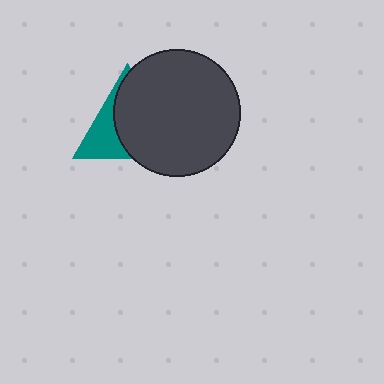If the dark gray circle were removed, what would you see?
You would see the complete teal triangle.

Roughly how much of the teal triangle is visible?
A small part of it is visible (roughly 36%).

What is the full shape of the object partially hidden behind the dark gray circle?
The partially hidden object is a teal triangle.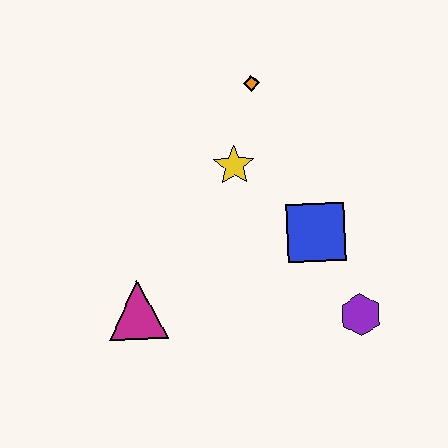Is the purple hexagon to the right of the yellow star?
Yes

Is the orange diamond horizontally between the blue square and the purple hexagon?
No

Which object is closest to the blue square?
The purple hexagon is closest to the blue square.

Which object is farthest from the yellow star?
The purple hexagon is farthest from the yellow star.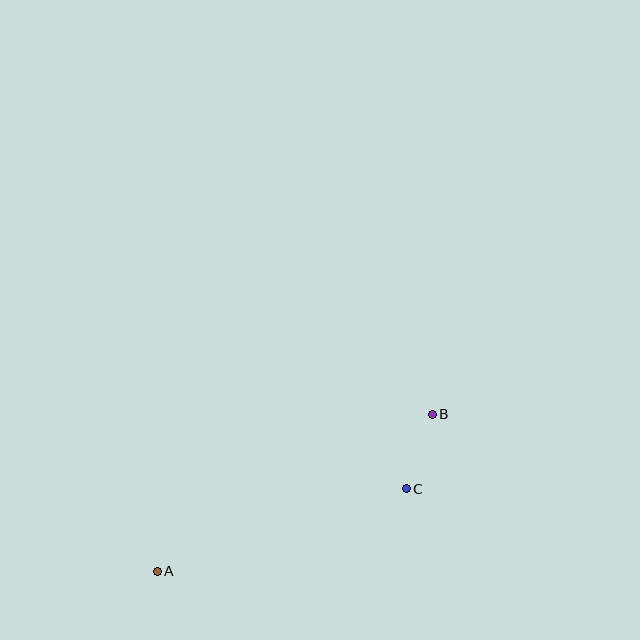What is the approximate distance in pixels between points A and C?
The distance between A and C is approximately 262 pixels.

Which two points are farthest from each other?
Points A and B are farthest from each other.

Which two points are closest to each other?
Points B and C are closest to each other.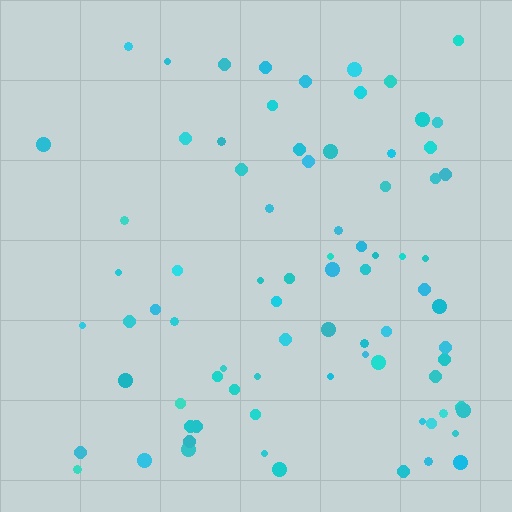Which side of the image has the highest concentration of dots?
The right.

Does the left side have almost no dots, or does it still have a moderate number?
Still a moderate number, just noticeably fewer than the right.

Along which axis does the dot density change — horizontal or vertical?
Horizontal.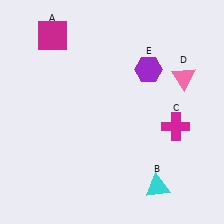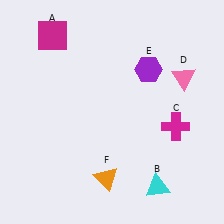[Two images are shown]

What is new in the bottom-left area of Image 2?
An orange triangle (F) was added in the bottom-left area of Image 2.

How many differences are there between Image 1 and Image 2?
There is 1 difference between the two images.